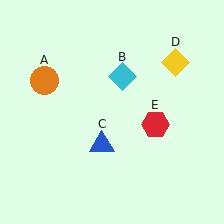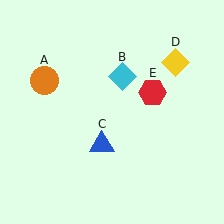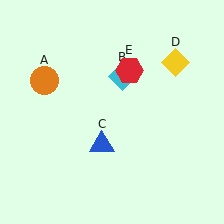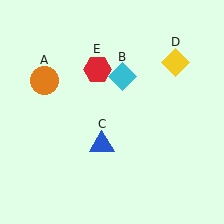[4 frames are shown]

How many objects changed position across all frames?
1 object changed position: red hexagon (object E).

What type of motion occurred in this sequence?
The red hexagon (object E) rotated counterclockwise around the center of the scene.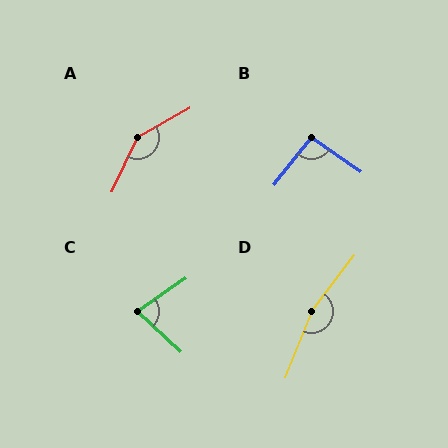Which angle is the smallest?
C, at approximately 77 degrees.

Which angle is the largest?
D, at approximately 164 degrees.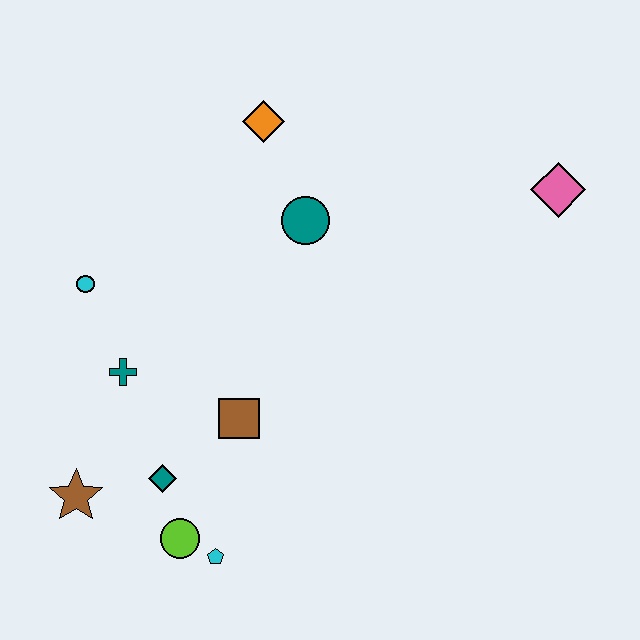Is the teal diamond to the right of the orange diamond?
No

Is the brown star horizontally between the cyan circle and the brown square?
No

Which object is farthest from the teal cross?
The pink diamond is farthest from the teal cross.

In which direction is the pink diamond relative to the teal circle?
The pink diamond is to the right of the teal circle.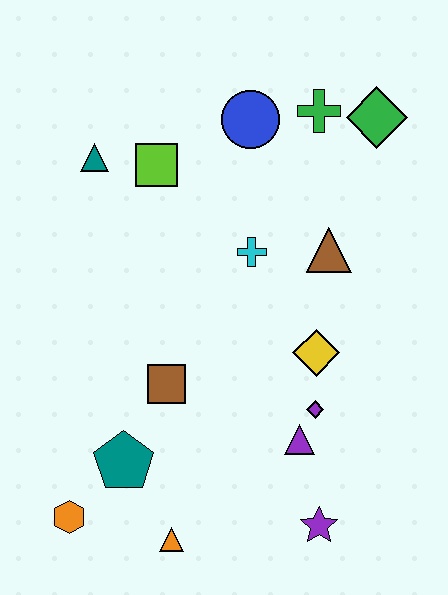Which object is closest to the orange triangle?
The teal pentagon is closest to the orange triangle.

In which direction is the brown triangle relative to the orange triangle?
The brown triangle is above the orange triangle.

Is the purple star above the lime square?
No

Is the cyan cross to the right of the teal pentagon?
Yes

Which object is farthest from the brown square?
The green diamond is farthest from the brown square.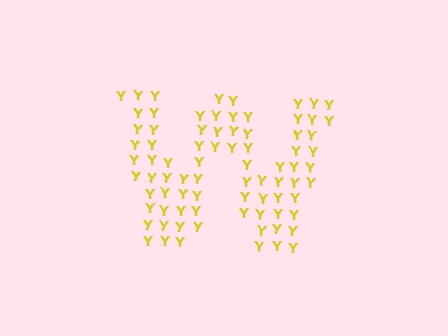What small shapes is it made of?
It is made of small letter Y's.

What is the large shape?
The large shape is the letter W.